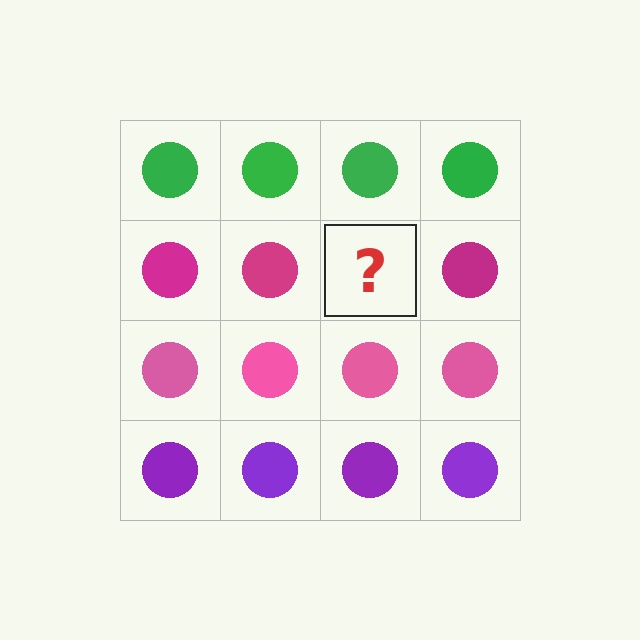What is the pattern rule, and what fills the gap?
The rule is that each row has a consistent color. The gap should be filled with a magenta circle.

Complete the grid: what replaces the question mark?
The question mark should be replaced with a magenta circle.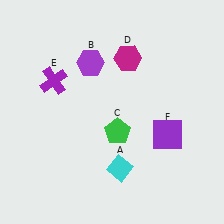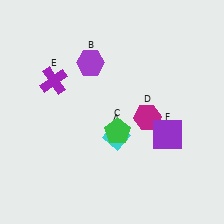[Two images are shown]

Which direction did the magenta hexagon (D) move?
The magenta hexagon (D) moved down.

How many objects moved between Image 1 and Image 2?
2 objects moved between the two images.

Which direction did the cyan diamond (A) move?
The cyan diamond (A) moved up.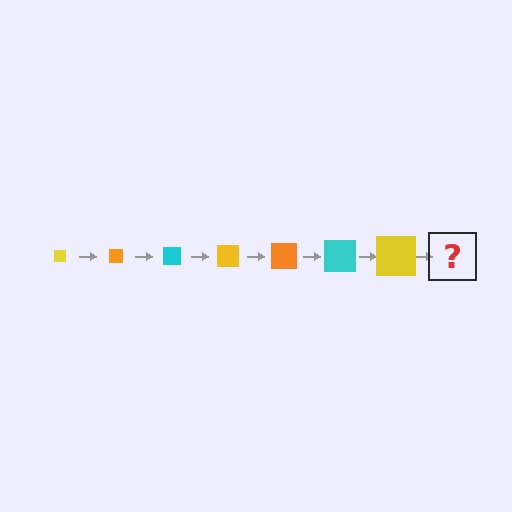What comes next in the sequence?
The next element should be an orange square, larger than the previous one.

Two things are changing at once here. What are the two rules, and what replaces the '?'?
The two rules are that the square grows larger each step and the color cycles through yellow, orange, and cyan. The '?' should be an orange square, larger than the previous one.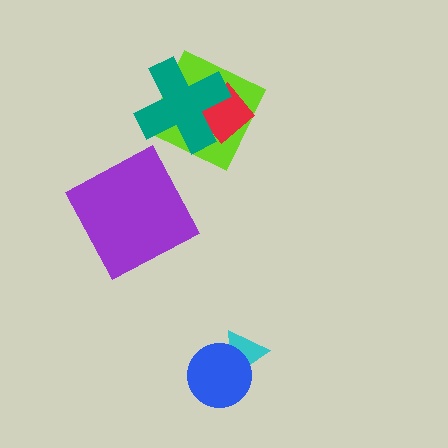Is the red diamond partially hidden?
Yes, it is partially covered by another shape.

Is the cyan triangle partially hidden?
Yes, it is partially covered by another shape.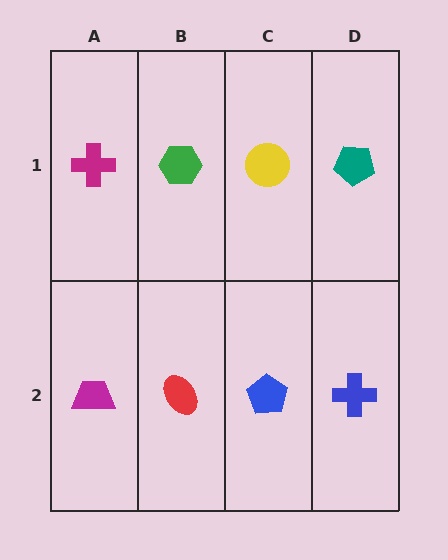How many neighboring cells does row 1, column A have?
2.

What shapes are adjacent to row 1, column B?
A red ellipse (row 2, column B), a magenta cross (row 1, column A), a yellow circle (row 1, column C).